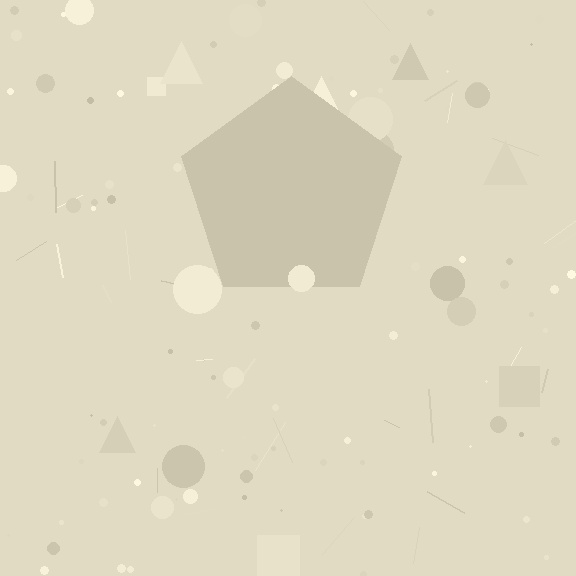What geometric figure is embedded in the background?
A pentagon is embedded in the background.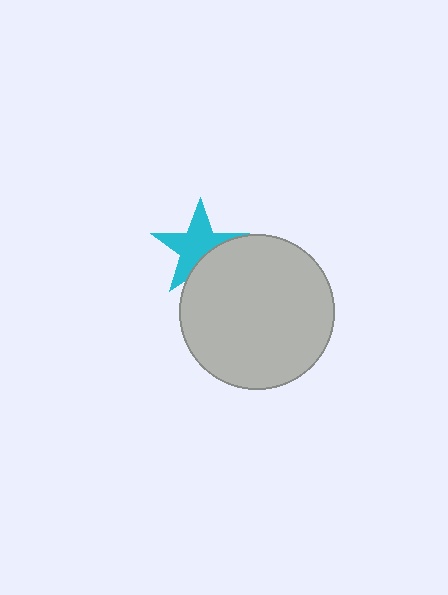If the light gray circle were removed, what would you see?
You would see the complete cyan star.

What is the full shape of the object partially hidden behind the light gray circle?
The partially hidden object is a cyan star.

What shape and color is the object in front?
The object in front is a light gray circle.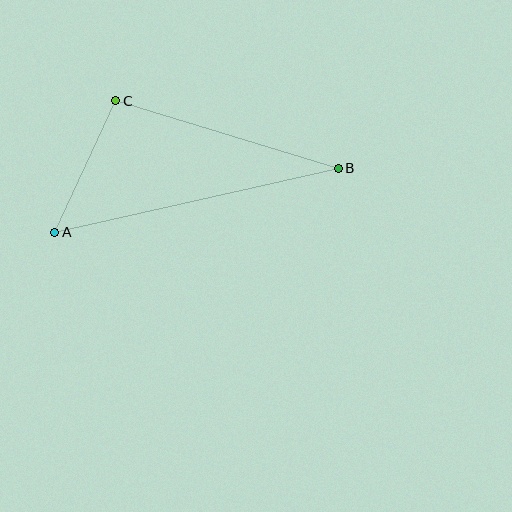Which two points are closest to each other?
Points A and C are closest to each other.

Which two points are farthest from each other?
Points A and B are farthest from each other.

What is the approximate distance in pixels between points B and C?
The distance between B and C is approximately 232 pixels.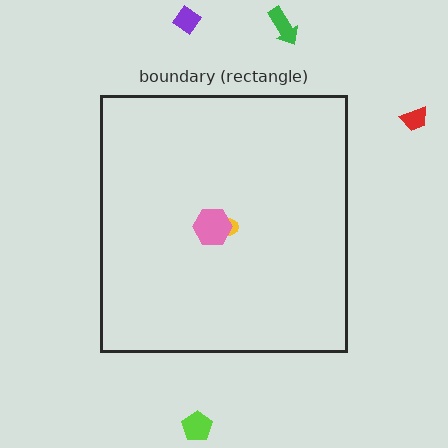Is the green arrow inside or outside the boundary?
Outside.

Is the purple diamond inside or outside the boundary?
Outside.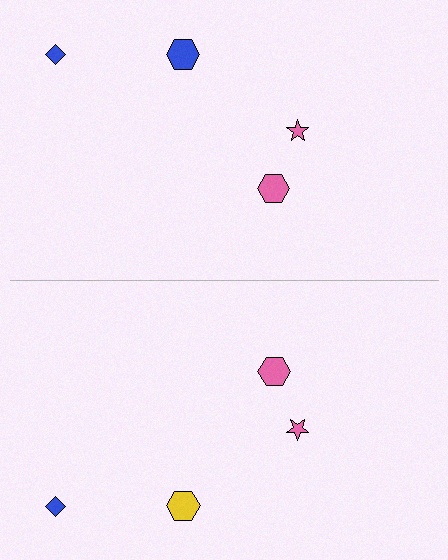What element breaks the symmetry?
The yellow hexagon on the bottom side breaks the symmetry — its mirror counterpart is blue.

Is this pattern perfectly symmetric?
No, the pattern is not perfectly symmetric. The yellow hexagon on the bottom side breaks the symmetry — its mirror counterpart is blue.